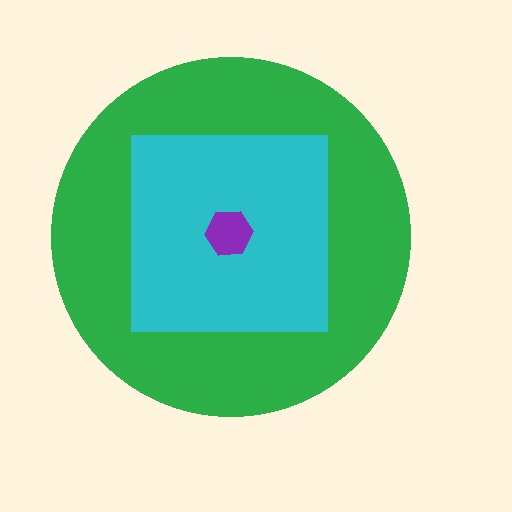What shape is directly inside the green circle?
The cyan square.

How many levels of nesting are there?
3.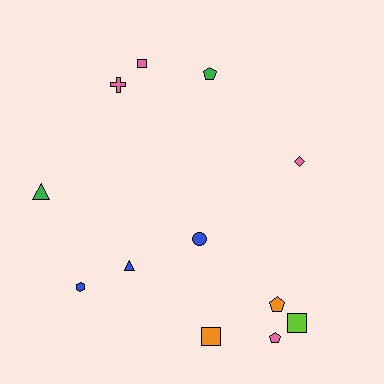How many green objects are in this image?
There are 2 green objects.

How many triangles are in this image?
There are 2 triangles.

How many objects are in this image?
There are 12 objects.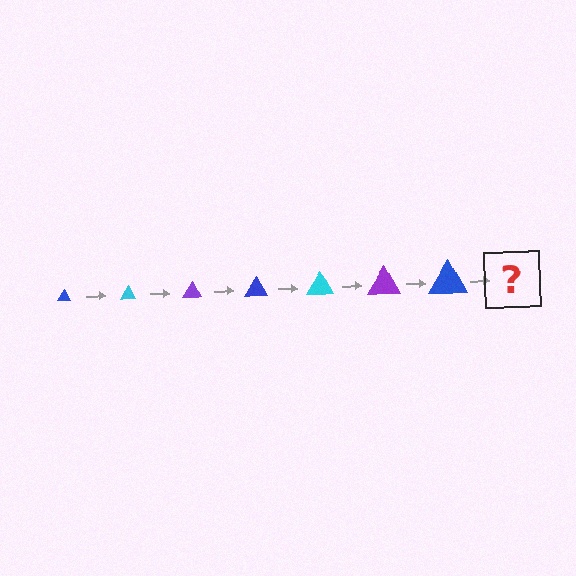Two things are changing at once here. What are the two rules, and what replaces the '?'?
The two rules are that the triangle grows larger each step and the color cycles through blue, cyan, and purple. The '?' should be a cyan triangle, larger than the previous one.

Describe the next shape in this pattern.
It should be a cyan triangle, larger than the previous one.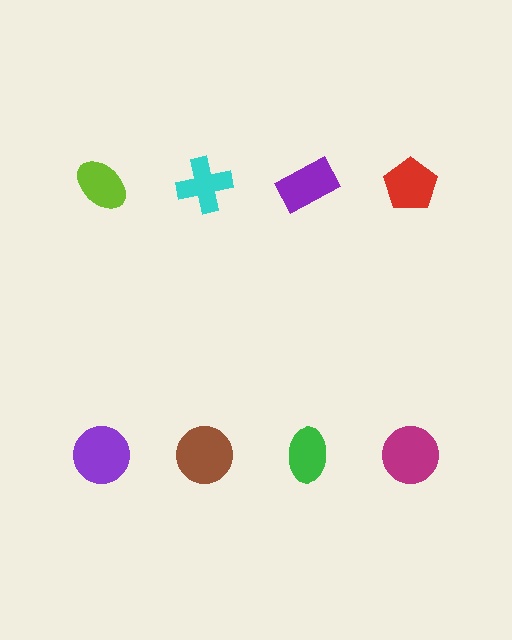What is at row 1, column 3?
A purple rectangle.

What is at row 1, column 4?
A red pentagon.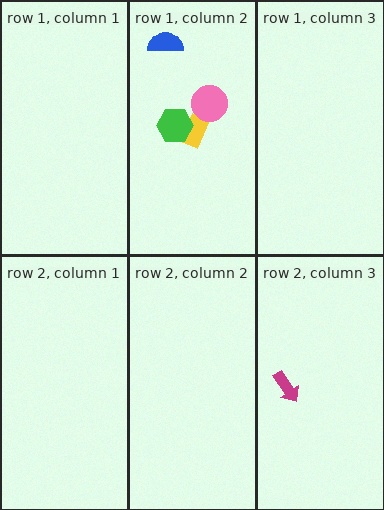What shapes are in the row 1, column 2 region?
The yellow rectangle, the green hexagon, the blue semicircle, the pink circle.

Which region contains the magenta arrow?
The row 2, column 3 region.